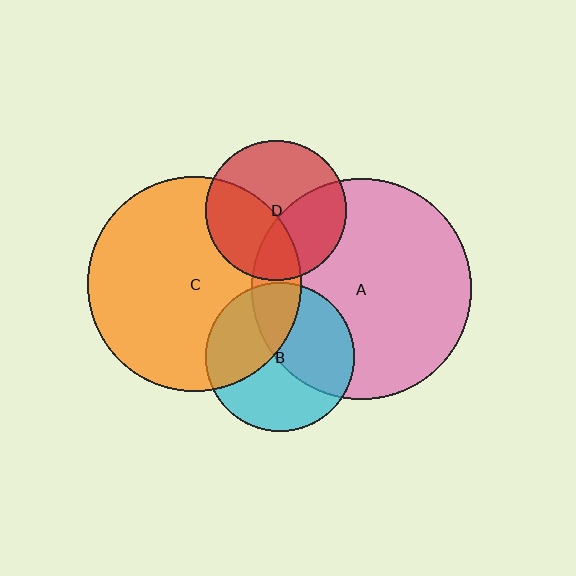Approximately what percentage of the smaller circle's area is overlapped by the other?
Approximately 45%.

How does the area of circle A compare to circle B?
Approximately 2.2 times.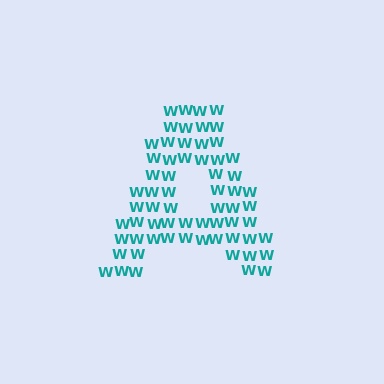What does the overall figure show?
The overall figure shows the letter A.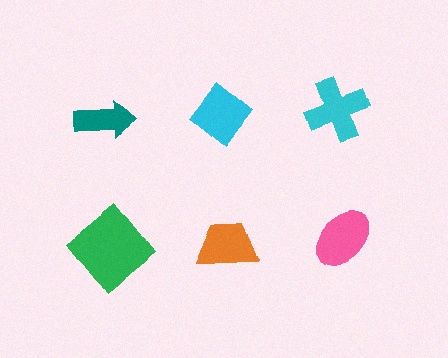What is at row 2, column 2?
An orange trapezoid.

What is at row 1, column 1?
A teal arrow.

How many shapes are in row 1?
3 shapes.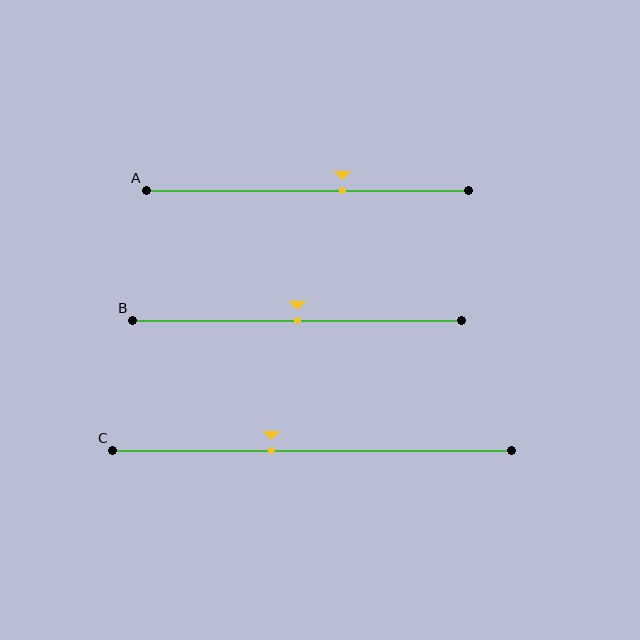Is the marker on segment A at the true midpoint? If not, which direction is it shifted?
No, the marker on segment A is shifted to the right by about 11% of the segment length.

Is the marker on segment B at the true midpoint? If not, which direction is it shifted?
Yes, the marker on segment B is at the true midpoint.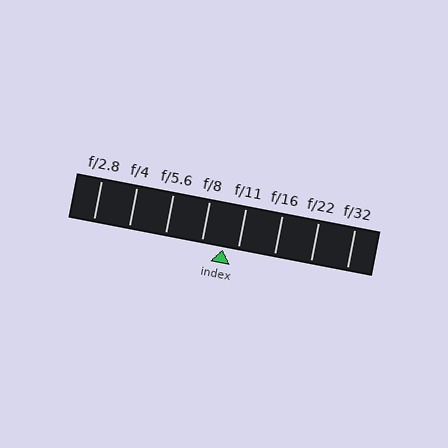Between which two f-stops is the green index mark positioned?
The index mark is between f/8 and f/11.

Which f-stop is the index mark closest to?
The index mark is closest to f/11.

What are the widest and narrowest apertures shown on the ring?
The widest aperture shown is f/2.8 and the narrowest is f/32.